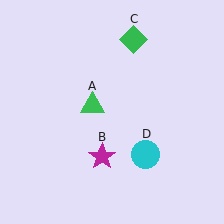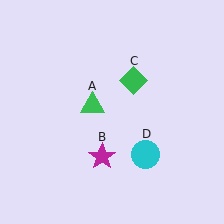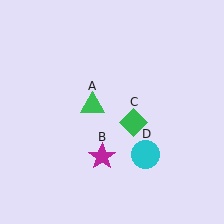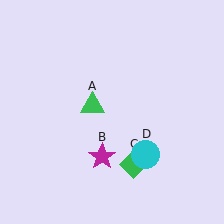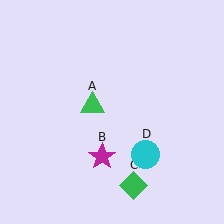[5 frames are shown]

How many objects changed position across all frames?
1 object changed position: green diamond (object C).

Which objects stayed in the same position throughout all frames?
Green triangle (object A) and magenta star (object B) and cyan circle (object D) remained stationary.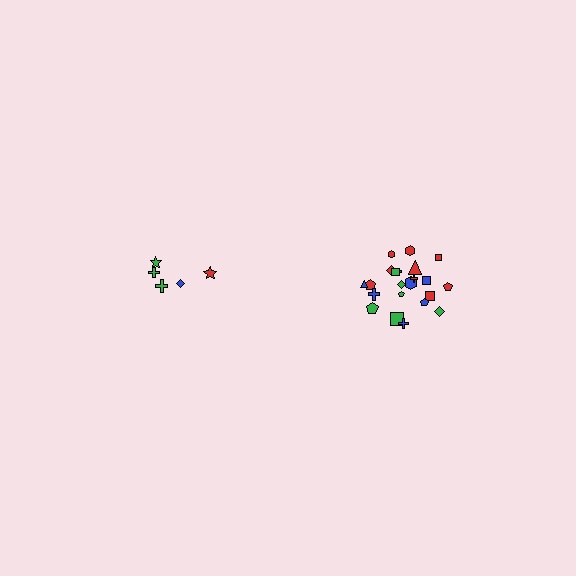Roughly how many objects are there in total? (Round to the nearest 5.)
Roughly 25 objects in total.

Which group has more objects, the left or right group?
The right group.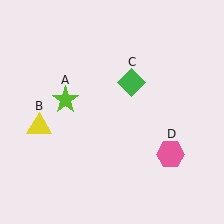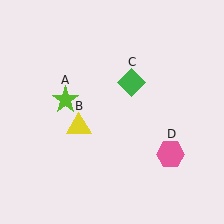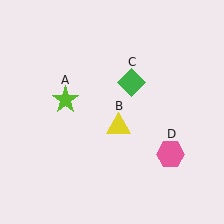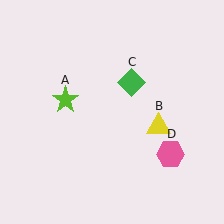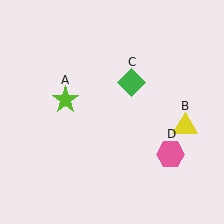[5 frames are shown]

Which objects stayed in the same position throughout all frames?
Lime star (object A) and green diamond (object C) and pink hexagon (object D) remained stationary.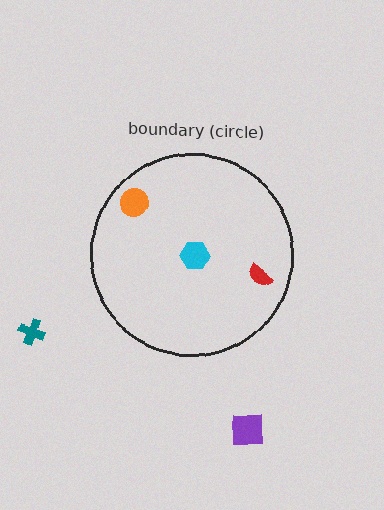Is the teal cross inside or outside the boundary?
Outside.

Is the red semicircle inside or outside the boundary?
Inside.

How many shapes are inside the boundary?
3 inside, 2 outside.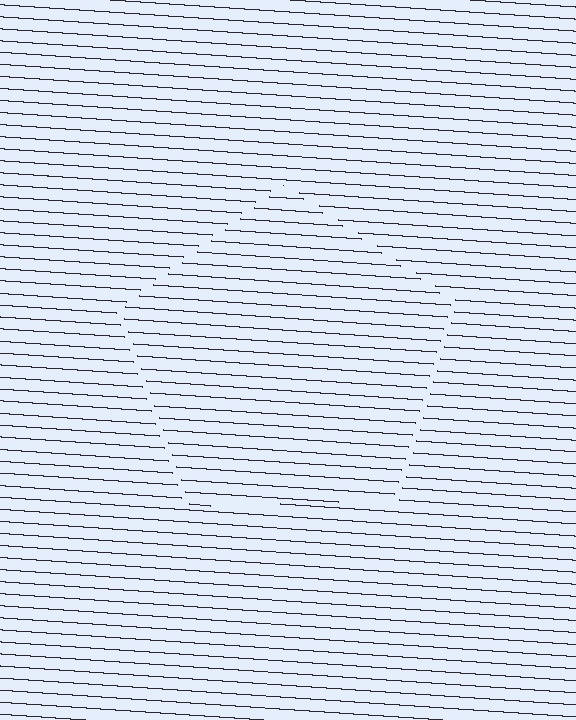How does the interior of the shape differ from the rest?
The interior of the shape contains the same grating, shifted by half a period — the contour is defined by the phase discontinuity where line-ends from the inner and outer gratings abut.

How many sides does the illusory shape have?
5 sides — the line-ends trace a pentagon.